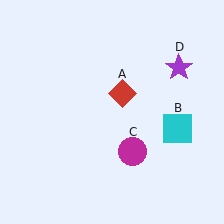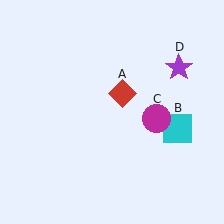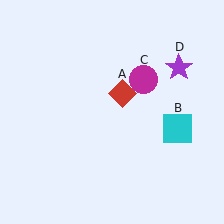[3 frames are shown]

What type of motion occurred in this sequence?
The magenta circle (object C) rotated counterclockwise around the center of the scene.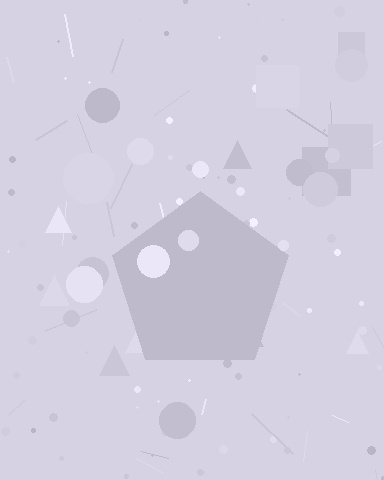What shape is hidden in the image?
A pentagon is hidden in the image.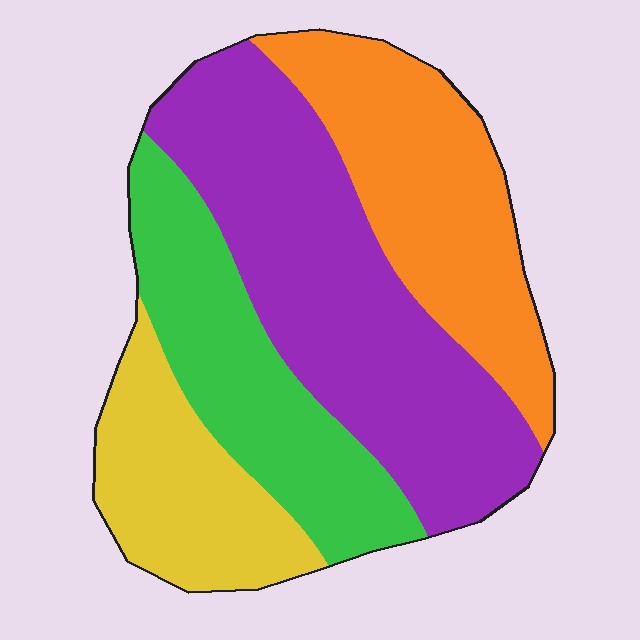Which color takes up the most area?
Purple, at roughly 35%.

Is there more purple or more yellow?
Purple.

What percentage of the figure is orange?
Orange covers roughly 25% of the figure.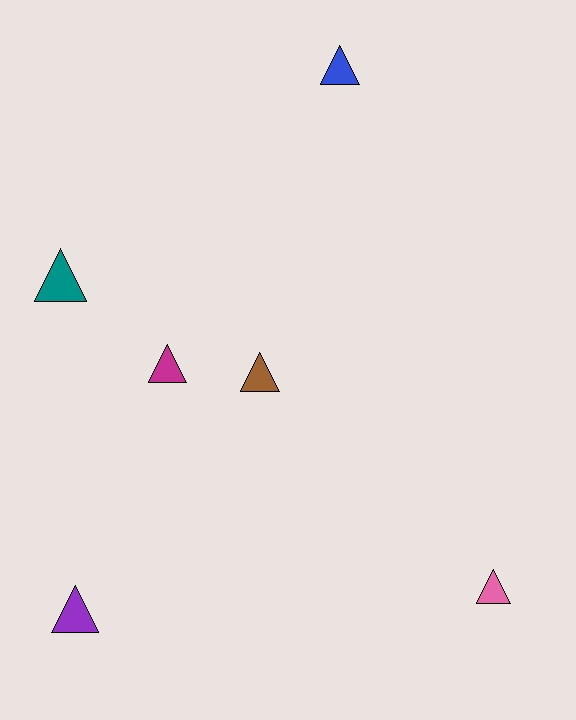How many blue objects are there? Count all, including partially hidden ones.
There is 1 blue object.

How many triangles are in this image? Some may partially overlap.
There are 6 triangles.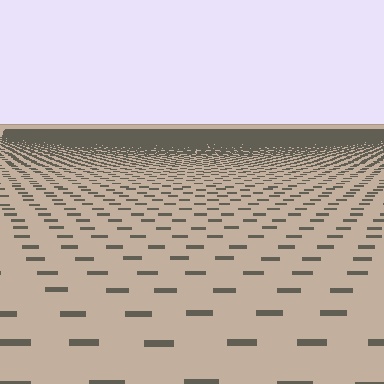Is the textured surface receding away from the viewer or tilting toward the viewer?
The surface is receding away from the viewer. Texture elements get smaller and denser toward the top.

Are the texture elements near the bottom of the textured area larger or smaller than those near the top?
Larger. Near the bottom, elements are closer to the viewer and appear at a bigger on-screen size.